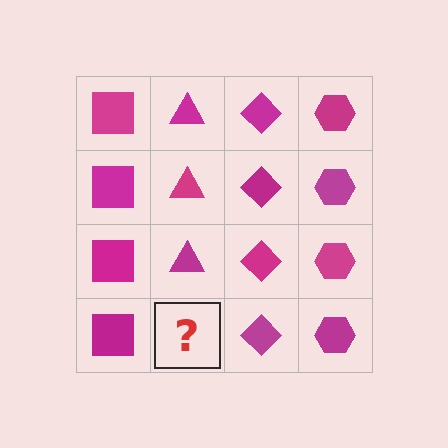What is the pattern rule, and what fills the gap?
The rule is that each column has a consistent shape. The gap should be filled with a magenta triangle.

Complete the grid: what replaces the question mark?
The question mark should be replaced with a magenta triangle.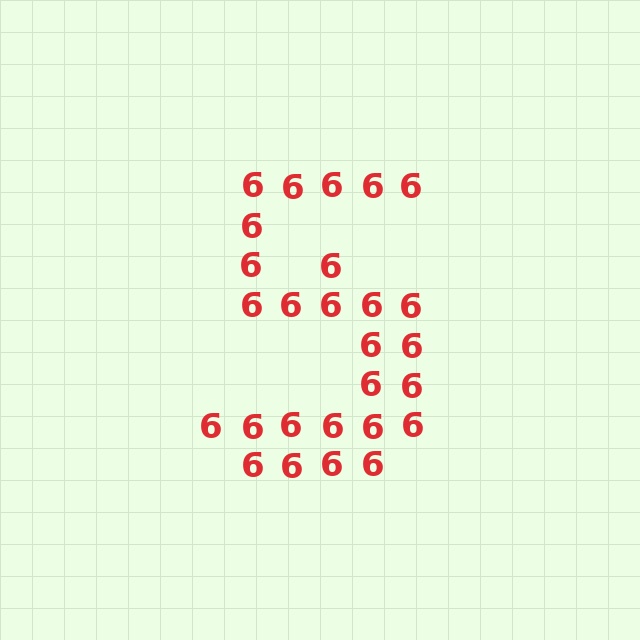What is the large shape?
The large shape is the digit 5.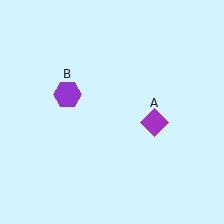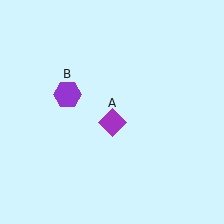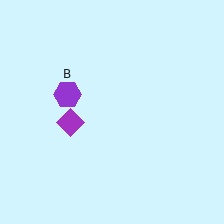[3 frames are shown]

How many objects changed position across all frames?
1 object changed position: purple diamond (object A).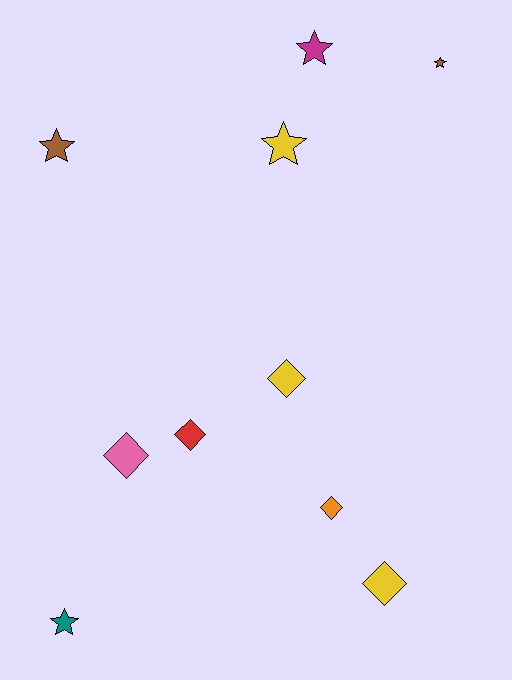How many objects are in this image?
There are 10 objects.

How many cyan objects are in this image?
There are no cyan objects.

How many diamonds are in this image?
There are 5 diamonds.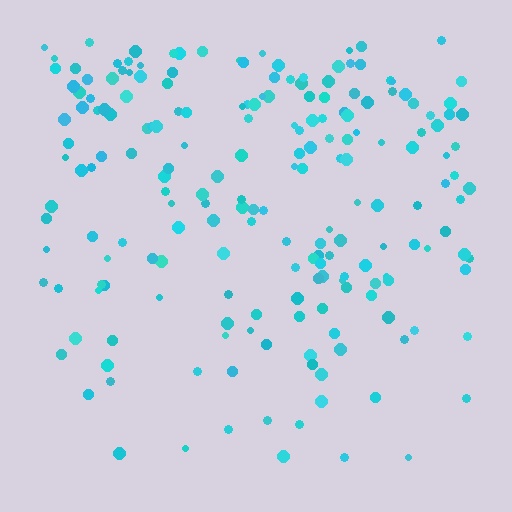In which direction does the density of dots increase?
From bottom to top, with the top side densest.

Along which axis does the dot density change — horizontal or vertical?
Vertical.